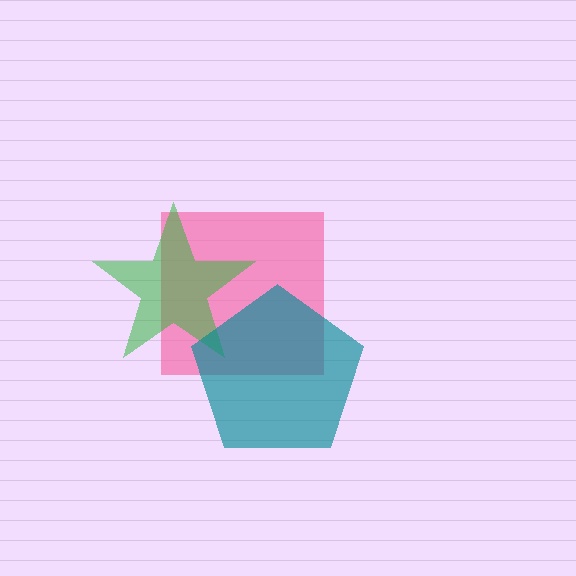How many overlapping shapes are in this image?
There are 3 overlapping shapes in the image.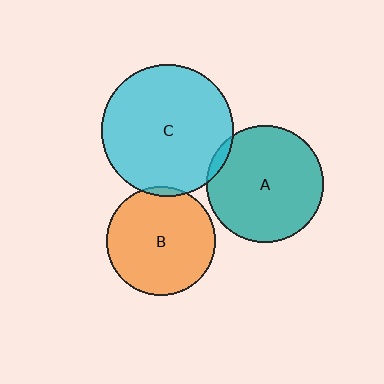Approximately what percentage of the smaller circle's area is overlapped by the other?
Approximately 5%.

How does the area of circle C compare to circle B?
Approximately 1.5 times.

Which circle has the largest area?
Circle C (cyan).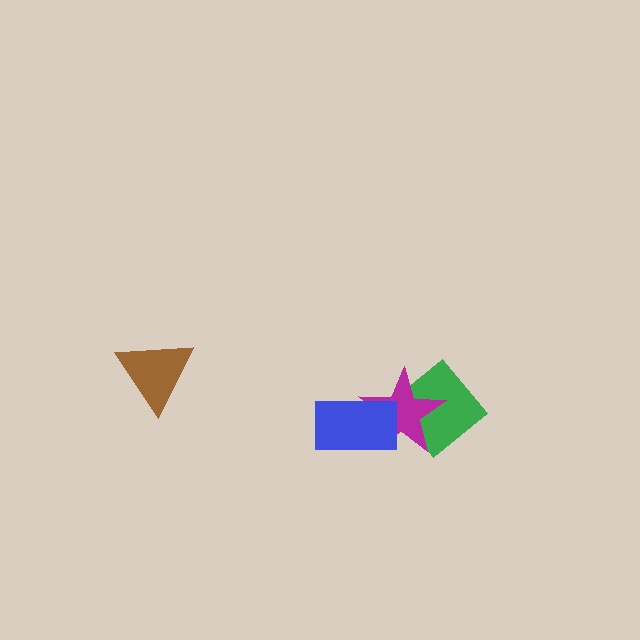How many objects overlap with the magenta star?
2 objects overlap with the magenta star.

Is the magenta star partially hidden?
Yes, it is partially covered by another shape.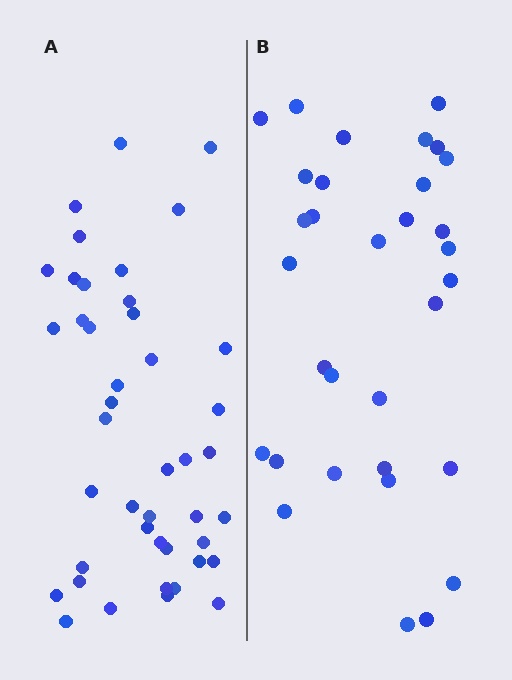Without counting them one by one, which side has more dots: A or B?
Region A (the left region) has more dots.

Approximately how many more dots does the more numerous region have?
Region A has roughly 12 or so more dots than region B.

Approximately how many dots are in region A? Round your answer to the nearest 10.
About 40 dots. (The exact count is 43, which rounds to 40.)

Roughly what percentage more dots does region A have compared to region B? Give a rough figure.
About 35% more.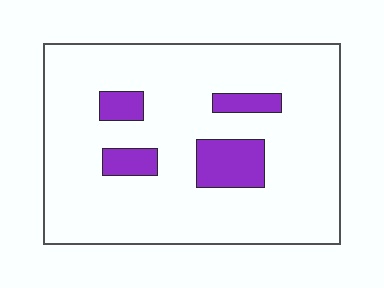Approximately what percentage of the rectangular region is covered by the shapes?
Approximately 15%.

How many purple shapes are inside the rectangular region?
4.